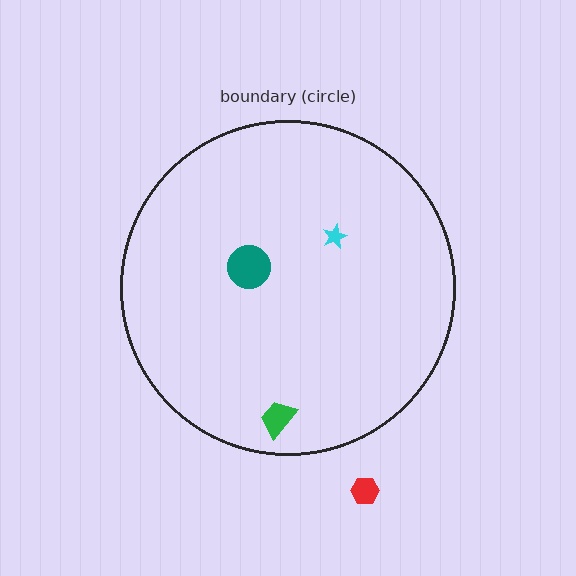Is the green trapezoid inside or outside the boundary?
Inside.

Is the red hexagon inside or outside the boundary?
Outside.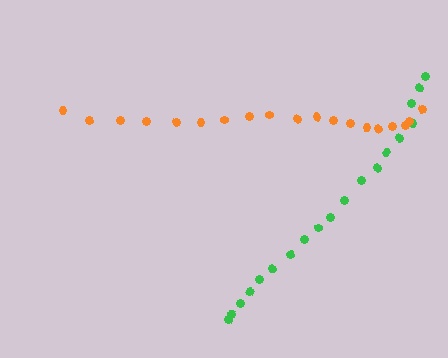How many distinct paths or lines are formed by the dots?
There are 2 distinct paths.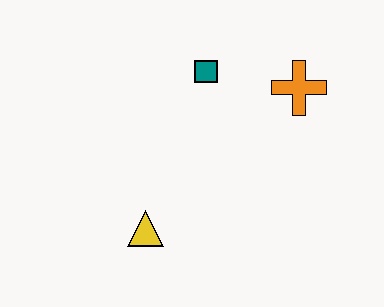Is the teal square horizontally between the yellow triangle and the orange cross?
Yes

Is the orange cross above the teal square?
No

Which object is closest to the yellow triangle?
The teal square is closest to the yellow triangle.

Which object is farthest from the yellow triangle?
The orange cross is farthest from the yellow triangle.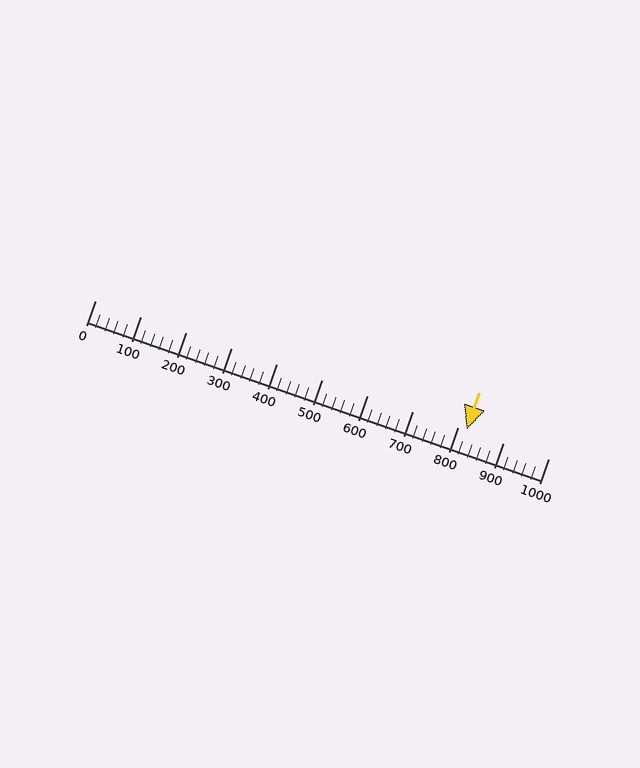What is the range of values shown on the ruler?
The ruler shows values from 0 to 1000.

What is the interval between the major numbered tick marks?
The major tick marks are spaced 100 units apart.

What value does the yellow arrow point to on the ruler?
The yellow arrow points to approximately 820.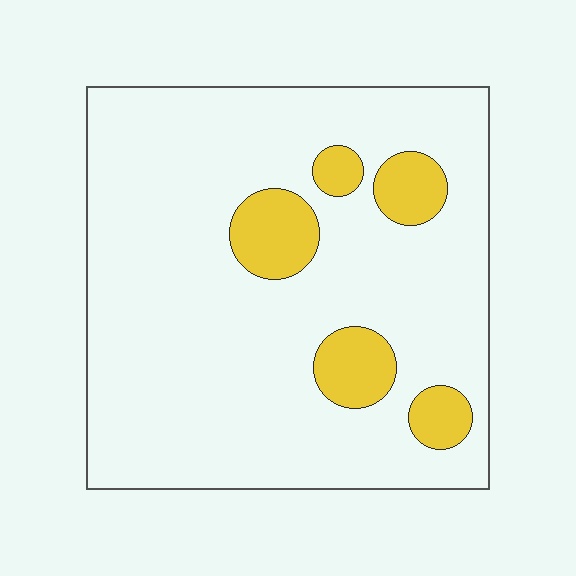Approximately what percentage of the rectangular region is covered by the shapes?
Approximately 15%.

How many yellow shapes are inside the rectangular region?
5.